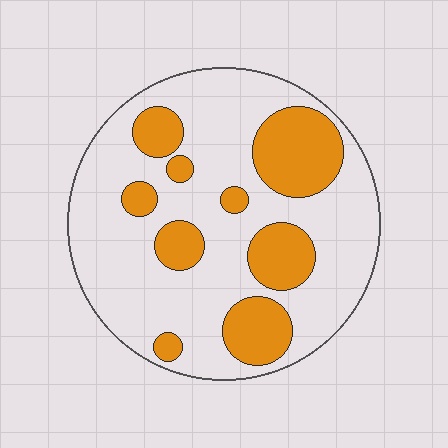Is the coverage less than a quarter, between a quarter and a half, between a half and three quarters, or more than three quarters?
Between a quarter and a half.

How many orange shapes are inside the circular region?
9.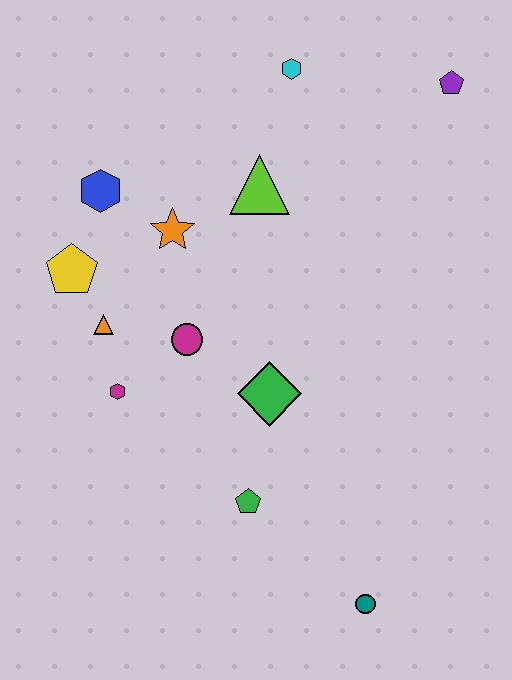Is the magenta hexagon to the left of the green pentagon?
Yes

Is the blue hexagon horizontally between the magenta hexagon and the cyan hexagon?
No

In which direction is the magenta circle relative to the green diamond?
The magenta circle is to the left of the green diamond.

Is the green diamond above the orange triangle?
No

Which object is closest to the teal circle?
The green pentagon is closest to the teal circle.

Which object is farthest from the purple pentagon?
The teal circle is farthest from the purple pentagon.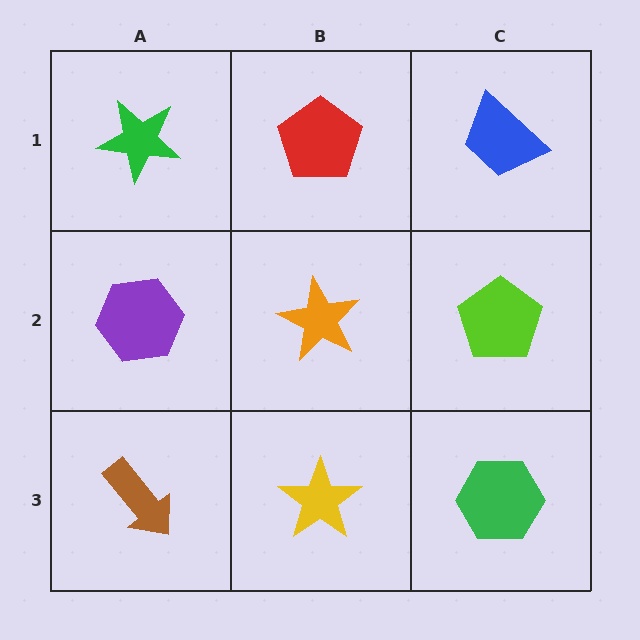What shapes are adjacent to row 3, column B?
An orange star (row 2, column B), a brown arrow (row 3, column A), a green hexagon (row 3, column C).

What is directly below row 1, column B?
An orange star.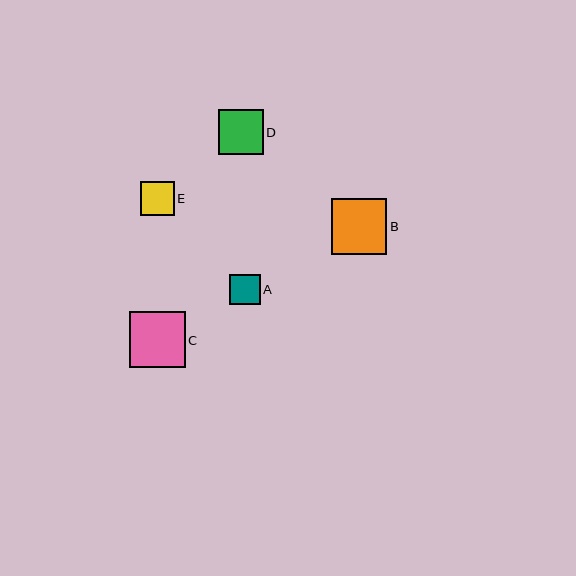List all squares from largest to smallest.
From largest to smallest: C, B, D, E, A.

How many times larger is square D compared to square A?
Square D is approximately 1.5 times the size of square A.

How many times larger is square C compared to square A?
Square C is approximately 1.8 times the size of square A.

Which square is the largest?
Square C is the largest with a size of approximately 56 pixels.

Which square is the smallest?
Square A is the smallest with a size of approximately 30 pixels.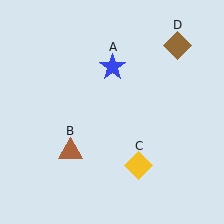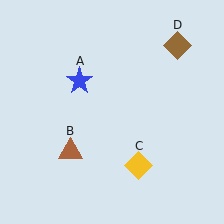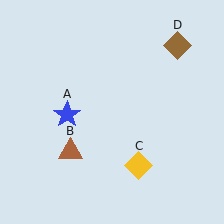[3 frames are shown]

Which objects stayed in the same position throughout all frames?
Brown triangle (object B) and yellow diamond (object C) and brown diamond (object D) remained stationary.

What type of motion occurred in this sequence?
The blue star (object A) rotated counterclockwise around the center of the scene.